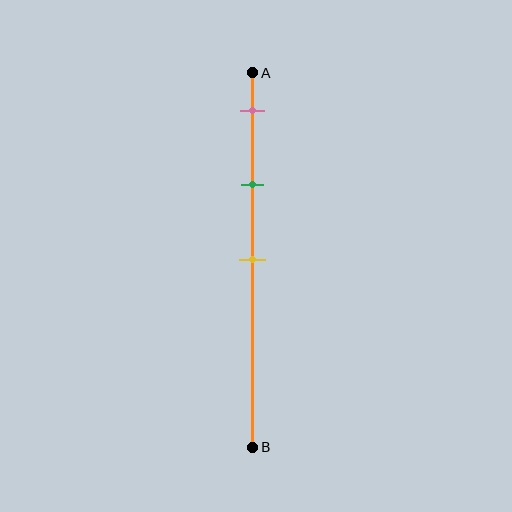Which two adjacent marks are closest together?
The pink and green marks are the closest adjacent pair.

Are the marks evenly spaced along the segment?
Yes, the marks are approximately evenly spaced.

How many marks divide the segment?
There are 3 marks dividing the segment.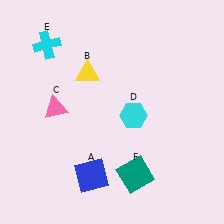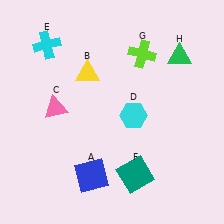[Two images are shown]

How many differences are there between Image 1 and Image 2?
There are 2 differences between the two images.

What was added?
A lime cross (G), a green triangle (H) were added in Image 2.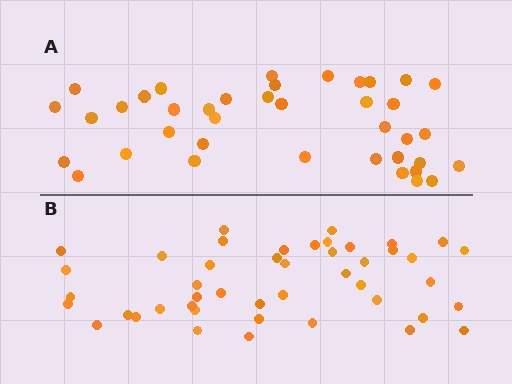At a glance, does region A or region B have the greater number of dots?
Region B (the bottom region) has more dots.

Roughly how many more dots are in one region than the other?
Region B has about 6 more dots than region A.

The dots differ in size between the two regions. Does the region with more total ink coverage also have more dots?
No. Region A has more total ink coverage because its dots are larger, but region B actually contains more individual dots. Total area can be misleading — the number of items is what matters here.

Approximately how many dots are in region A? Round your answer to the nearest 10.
About 40 dots. (The exact count is 39, which rounds to 40.)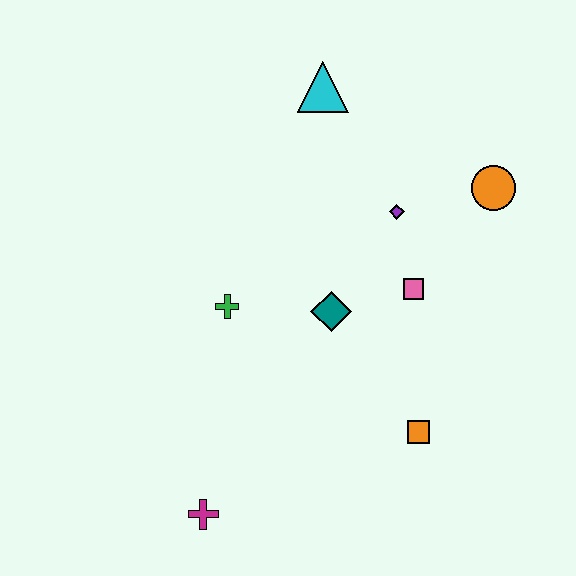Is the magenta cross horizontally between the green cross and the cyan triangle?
No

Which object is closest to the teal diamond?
The pink square is closest to the teal diamond.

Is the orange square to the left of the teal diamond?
No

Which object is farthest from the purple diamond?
The magenta cross is farthest from the purple diamond.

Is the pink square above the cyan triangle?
No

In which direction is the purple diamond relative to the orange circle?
The purple diamond is to the left of the orange circle.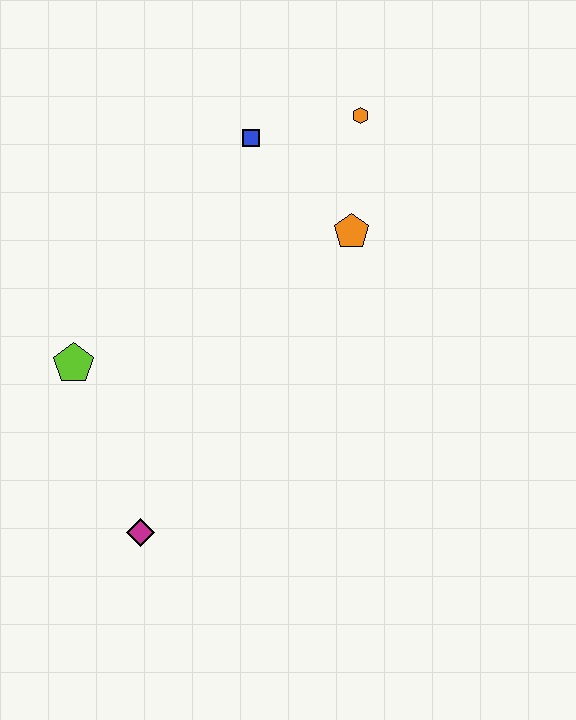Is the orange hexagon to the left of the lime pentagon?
No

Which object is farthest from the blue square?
The magenta diamond is farthest from the blue square.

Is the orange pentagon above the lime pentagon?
Yes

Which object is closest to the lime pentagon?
The magenta diamond is closest to the lime pentagon.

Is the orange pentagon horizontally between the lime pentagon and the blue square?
No